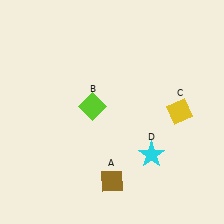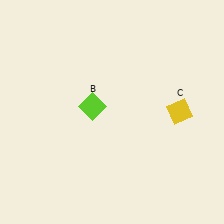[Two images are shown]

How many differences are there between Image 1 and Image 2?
There are 2 differences between the two images.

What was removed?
The cyan star (D), the brown diamond (A) were removed in Image 2.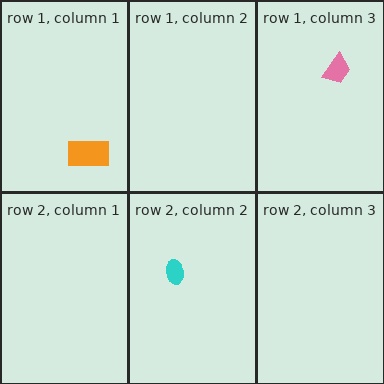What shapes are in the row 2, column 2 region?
The cyan ellipse.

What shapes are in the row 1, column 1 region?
The orange rectangle.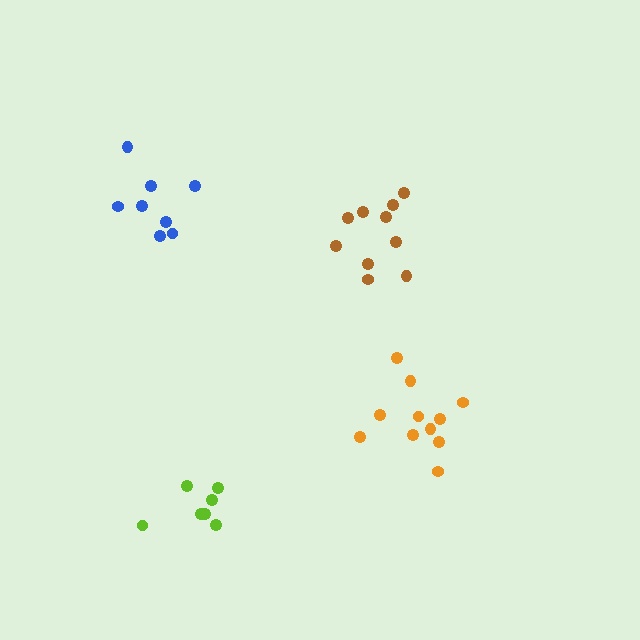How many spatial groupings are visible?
There are 4 spatial groupings.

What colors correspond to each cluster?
The clusters are colored: brown, blue, orange, lime.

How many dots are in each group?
Group 1: 10 dots, Group 2: 8 dots, Group 3: 11 dots, Group 4: 7 dots (36 total).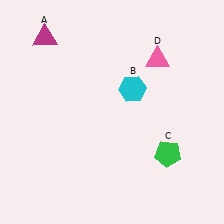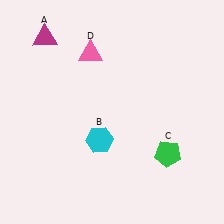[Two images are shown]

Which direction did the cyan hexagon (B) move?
The cyan hexagon (B) moved down.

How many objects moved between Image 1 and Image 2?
2 objects moved between the two images.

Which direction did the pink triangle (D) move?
The pink triangle (D) moved left.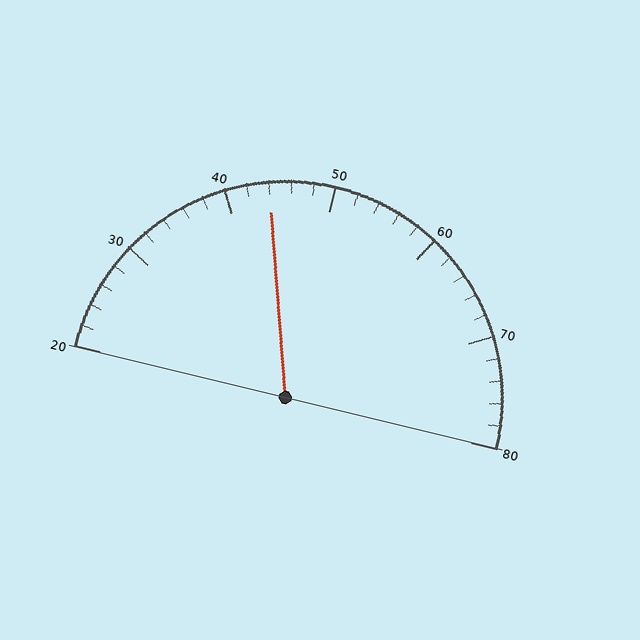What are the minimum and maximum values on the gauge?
The gauge ranges from 20 to 80.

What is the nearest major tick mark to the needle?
The nearest major tick mark is 40.